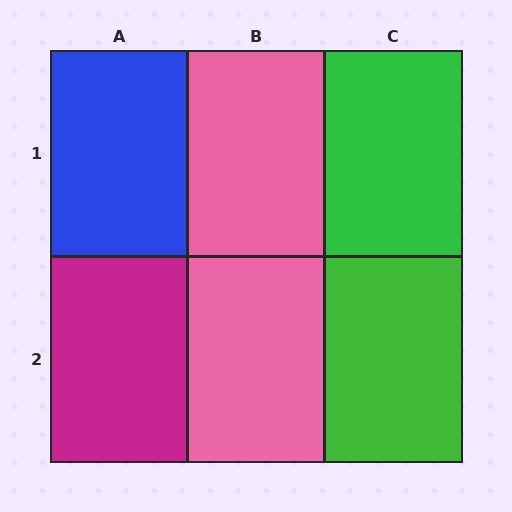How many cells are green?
2 cells are green.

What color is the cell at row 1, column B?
Pink.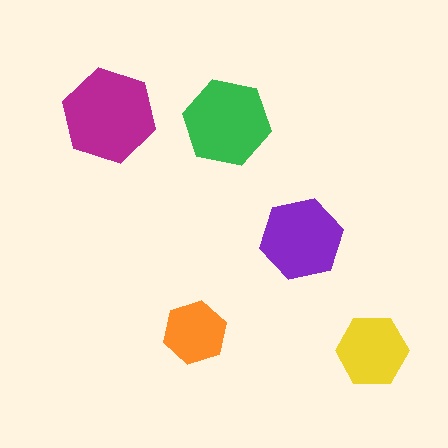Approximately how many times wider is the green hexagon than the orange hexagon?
About 1.5 times wider.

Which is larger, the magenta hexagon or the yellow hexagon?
The magenta one.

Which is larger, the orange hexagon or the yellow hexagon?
The yellow one.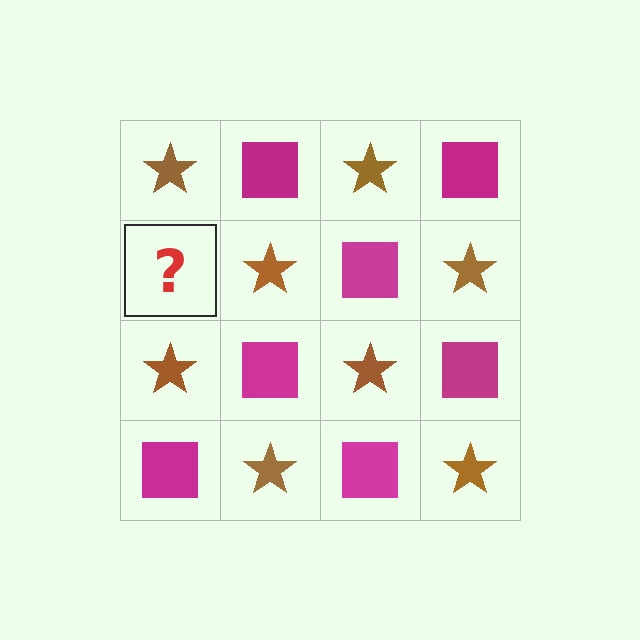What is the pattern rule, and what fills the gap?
The rule is that it alternates brown star and magenta square in a checkerboard pattern. The gap should be filled with a magenta square.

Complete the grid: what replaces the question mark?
The question mark should be replaced with a magenta square.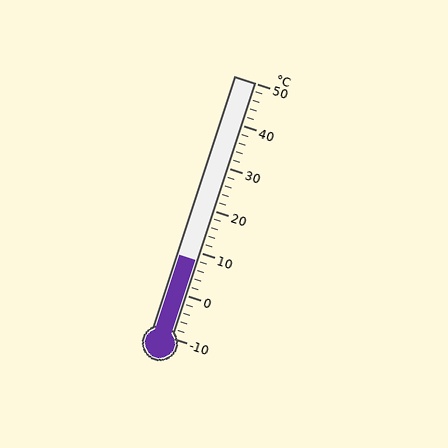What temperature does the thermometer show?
The thermometer shows approximately 8°C.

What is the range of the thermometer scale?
The thermometer scale ranges from -10°C to 50°C.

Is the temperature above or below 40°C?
The temperature is below 40°C.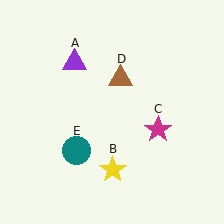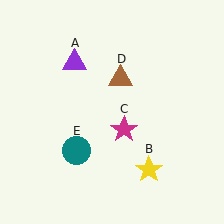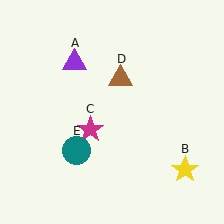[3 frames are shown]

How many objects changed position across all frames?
2 objects changed position: yellow star (object B), magenta star (object C).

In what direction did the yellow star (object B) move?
The yellow star (object B) moved right.